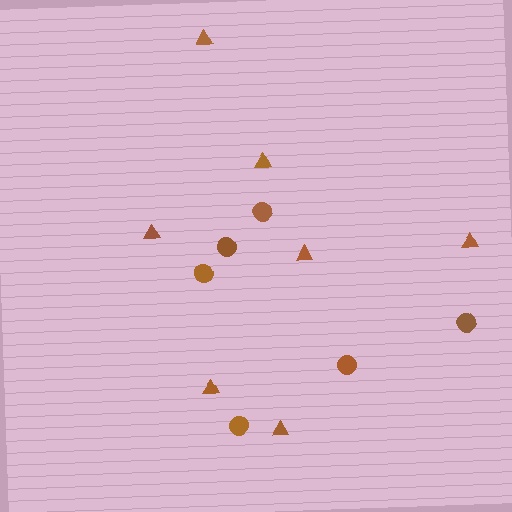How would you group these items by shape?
There are 2 groups: one group of triangles (7) and one group of circles (6).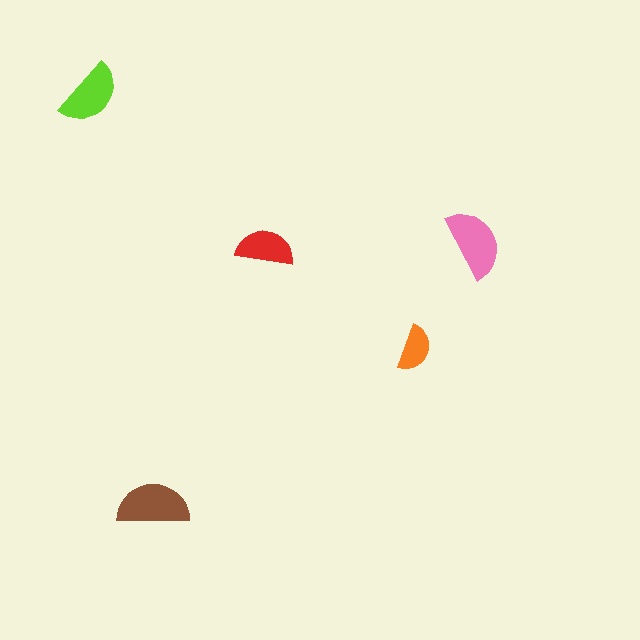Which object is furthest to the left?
The lime semicircle is leftmost.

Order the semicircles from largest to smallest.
the brown one, the pink one, the lime one, the red one, the orange one.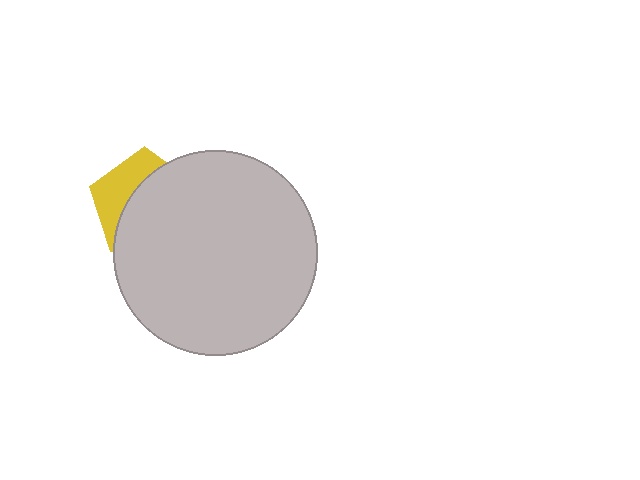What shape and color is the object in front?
The object in front is a light gray circle.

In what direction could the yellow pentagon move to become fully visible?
The yellow pentagon could move toward the upper-left. That would shift it out from behind the light gray circle entirely.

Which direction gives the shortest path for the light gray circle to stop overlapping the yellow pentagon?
Moving toward the lower-right gives the shortest separation.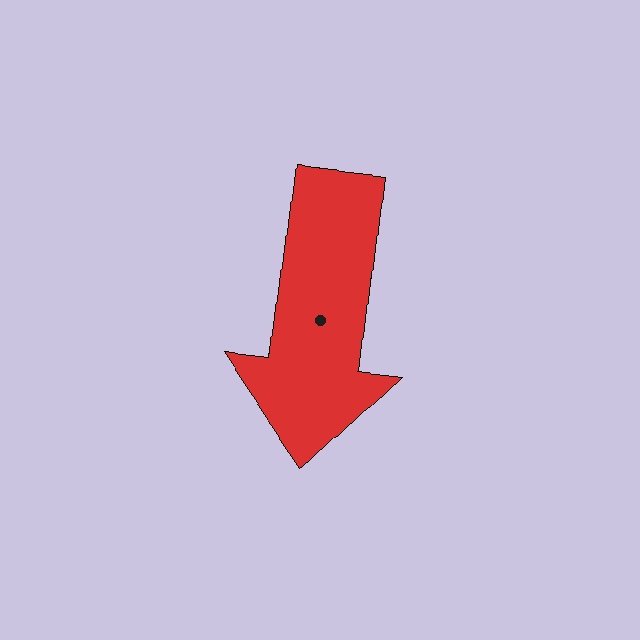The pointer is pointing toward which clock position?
Roughly 6 o'clock.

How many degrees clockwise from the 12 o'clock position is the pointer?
Approximately 186 degrees.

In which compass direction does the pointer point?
South.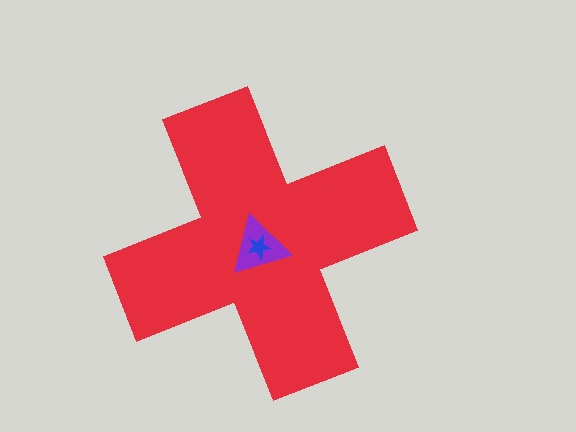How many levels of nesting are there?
3.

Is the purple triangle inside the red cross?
Yes.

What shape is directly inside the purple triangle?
The blue star.